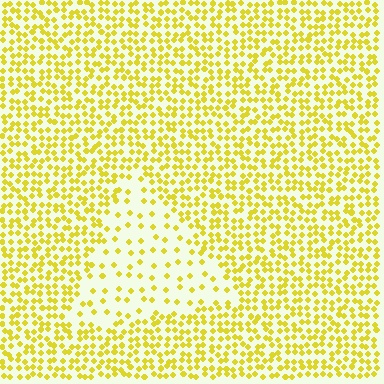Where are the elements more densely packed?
The elements are more densely packed outside the triangle boundary.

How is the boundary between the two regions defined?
The boundary is defined by a change in element density (approximately 2.7x ratio). All elements are the same color, size, and shape.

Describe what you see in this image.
The image contains small yellow elements arranged at two different densities. A triangle-shaped region is visible where the elements are less densely packed than the surrounding area.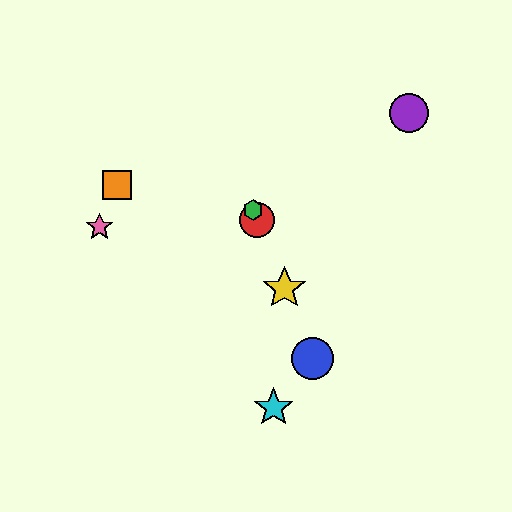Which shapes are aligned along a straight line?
The red circle, the blue circle, the green hexagon, the yellow star are aligned along a straight line.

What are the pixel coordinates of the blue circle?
The blue circle is at (313, 359).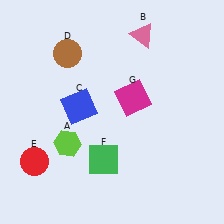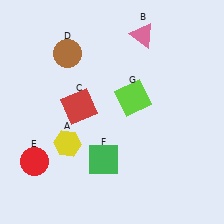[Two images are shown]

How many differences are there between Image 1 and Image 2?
There are 3 differences between the two images.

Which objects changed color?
A changed from lime to yellow. C changed from blue to red. G changed from magenta to lime.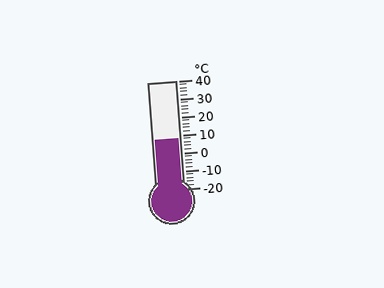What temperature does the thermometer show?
The thermometer shows approximately 8°C.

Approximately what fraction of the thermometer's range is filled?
The thermometer is filled to approximately 45% of its range.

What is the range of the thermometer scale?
The thermometer scale ranges from -20°C to 40°C.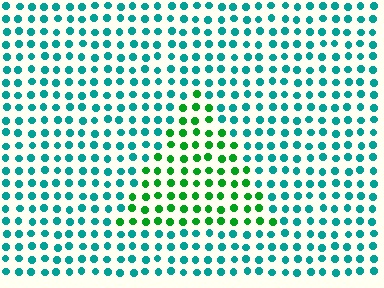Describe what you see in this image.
The image is filled with small teal elements in a uniform arrangement. A triangle-shaped region is visible where the elements are tinted to a slightly different hue, forming a subtle color boundary.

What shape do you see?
I see a triangle.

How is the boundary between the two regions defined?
The boundary is defined purely by a slight shift in hue (about 46 degrees). Spacing, size, and orientation are identical on both sides.